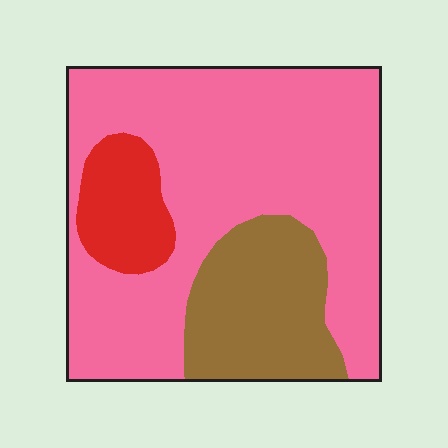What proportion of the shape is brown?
Brown covers 22% of the shape.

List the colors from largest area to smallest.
From largest to smallest: pink, brown, red.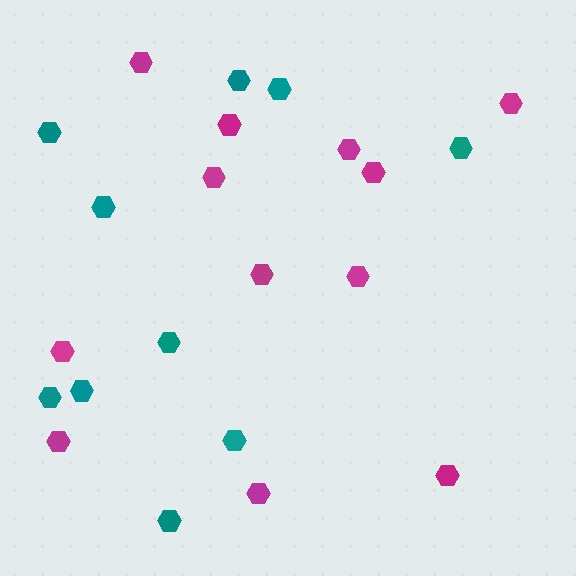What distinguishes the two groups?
There are 2 groups: one group of teal hexagons (10) and one group of magenta hexagons (12).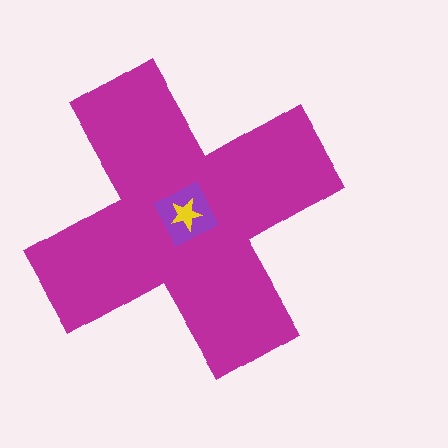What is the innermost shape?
The yellow star.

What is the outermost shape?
The magenta cross.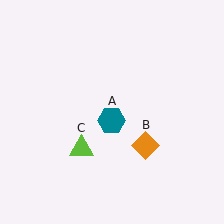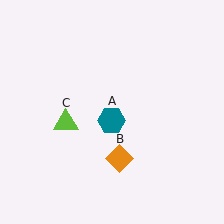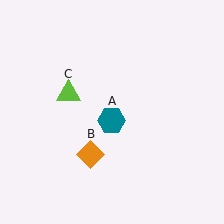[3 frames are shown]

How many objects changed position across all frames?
2 objects changed position: orange diamond (object B), lime triangle (object C).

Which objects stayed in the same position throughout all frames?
Teal hexagon (object A) remained stationary.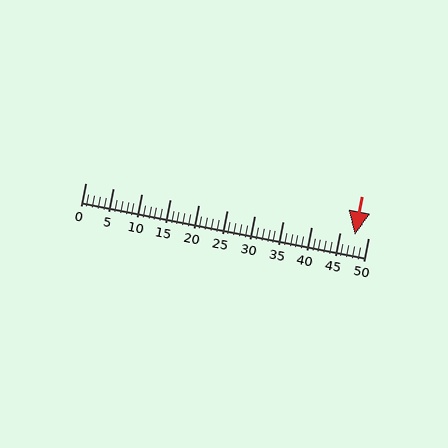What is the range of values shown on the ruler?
The ruler shows values from 0 to 50.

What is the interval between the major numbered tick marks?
The major tick marks are spaced 5 units apart.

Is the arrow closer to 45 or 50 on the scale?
The arrow is closer to 50.